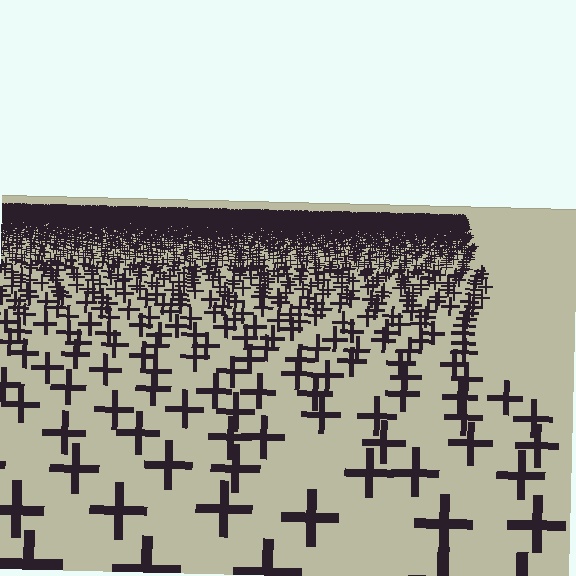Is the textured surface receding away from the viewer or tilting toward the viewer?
The surface is receding away from the viewer. Texture elements get smaller and denser toward the top.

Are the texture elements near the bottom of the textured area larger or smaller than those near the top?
Larger. Near the bottom, elements are closer to the viewer and appear at a bigger on-screen size.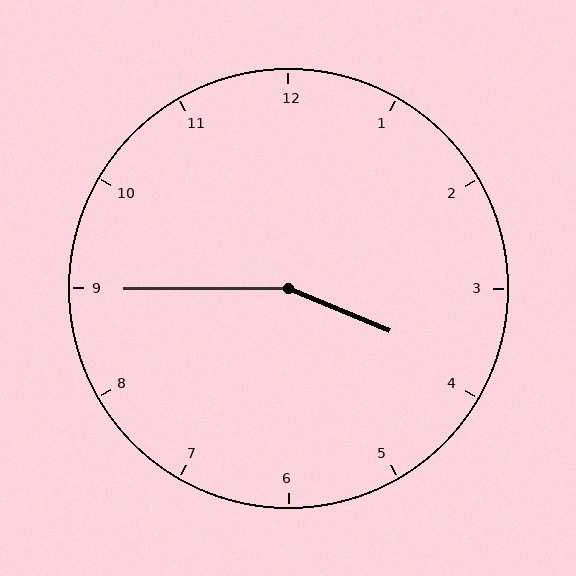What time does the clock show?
3:45.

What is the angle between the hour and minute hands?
Approximately 158 degrees.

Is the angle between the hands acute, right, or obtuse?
It is obtuse.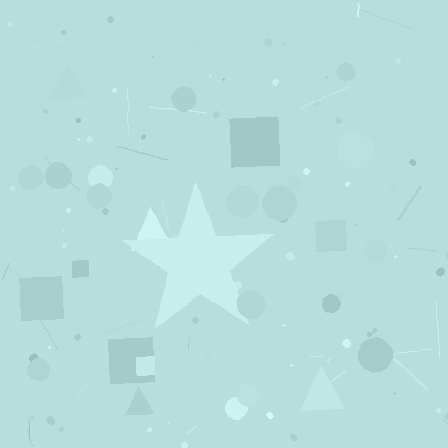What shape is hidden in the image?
A star is hidden in the image.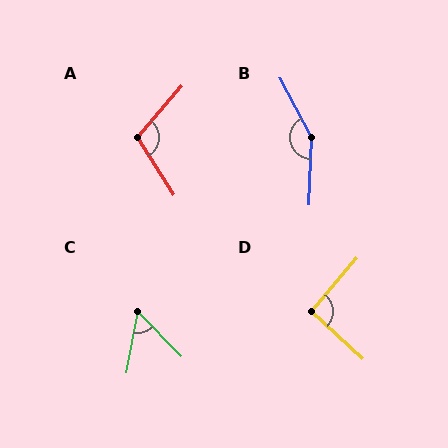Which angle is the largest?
B, at approximately 150 degrees.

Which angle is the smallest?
C, at approximately 54 degrees.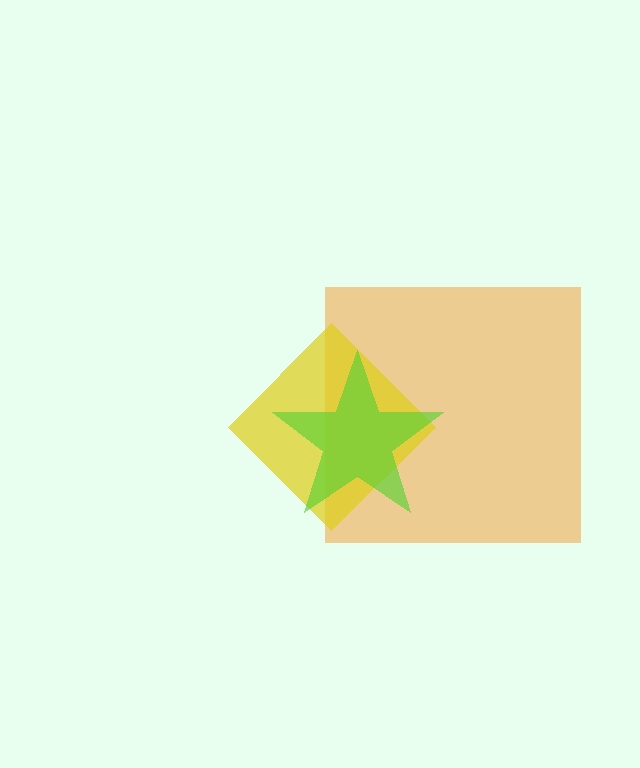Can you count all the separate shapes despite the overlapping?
Yes, there are 3 separate shapes.